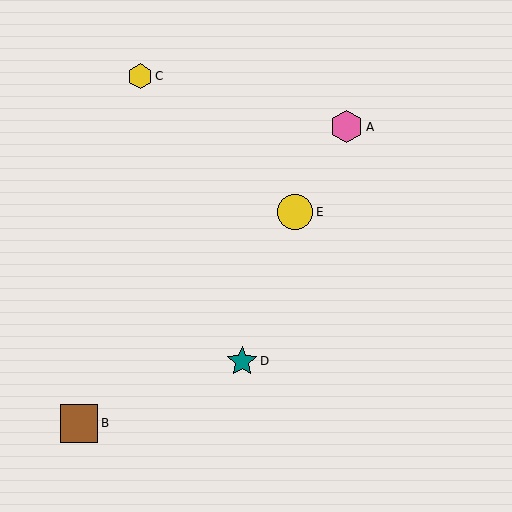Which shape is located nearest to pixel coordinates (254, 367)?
The teal star (labeled D) at (242, 361) is nearest to that location.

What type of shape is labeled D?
Shape D is a teal star.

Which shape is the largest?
The brown square (labeled B) is the largest.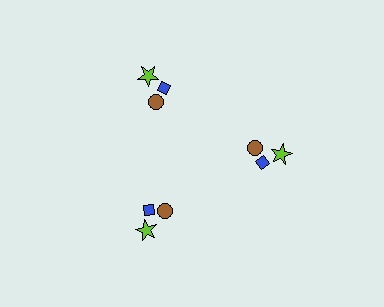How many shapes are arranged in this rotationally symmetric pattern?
There are 9 shapes, arranged in 3 groups of 3.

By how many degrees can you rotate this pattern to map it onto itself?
The pattern maps onto itself every 120 degrees of rotation.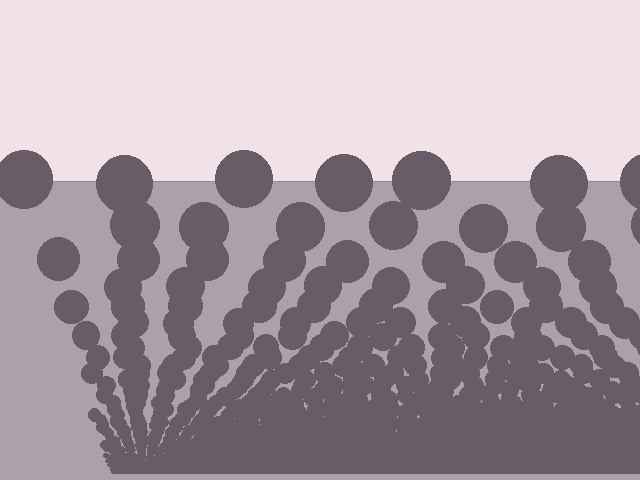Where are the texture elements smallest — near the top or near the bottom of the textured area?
Near the bottom.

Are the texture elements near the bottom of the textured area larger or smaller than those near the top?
Smaller. The gradient is inverted — elements near the bottom are smaller and denser.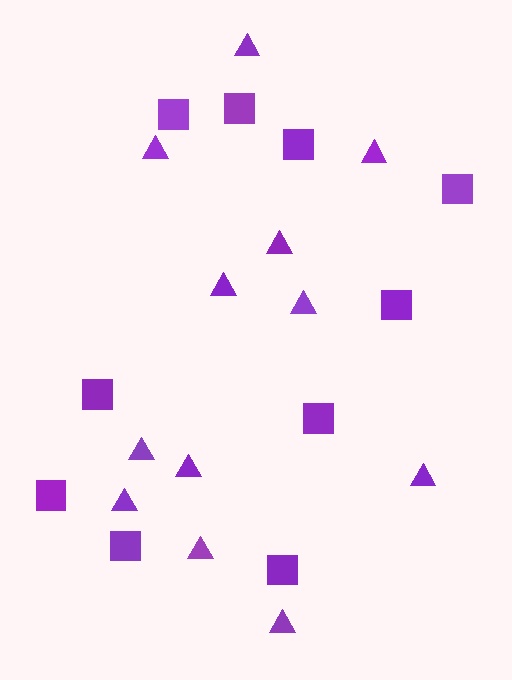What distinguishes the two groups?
There are 2 groups: one group of squares (10) and one group of triangles (12).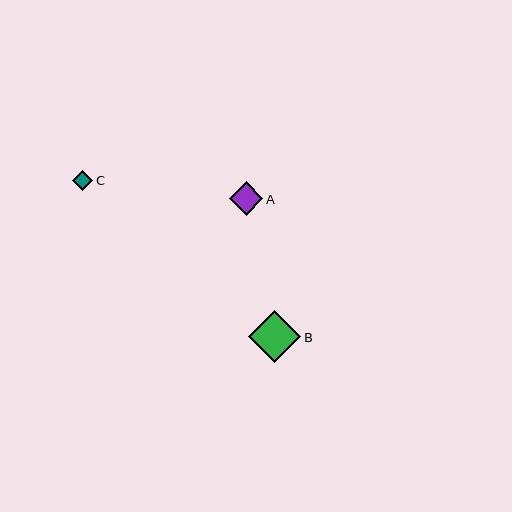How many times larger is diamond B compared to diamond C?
Diamond B is approximately 2.7 times the size of diamond C.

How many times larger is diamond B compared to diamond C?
Diamond B is approximately 2.7 times the size of diamond C.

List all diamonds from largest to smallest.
From largest to smallest: B, A, C.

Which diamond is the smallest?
Diamond C is the smallest with a size of approximately 20 pixels.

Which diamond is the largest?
Diamond B is the largest with a size of approximately 53 pixels.